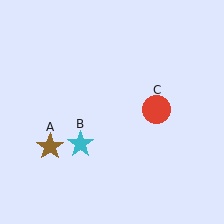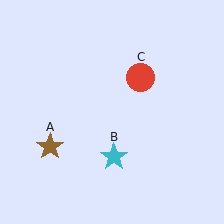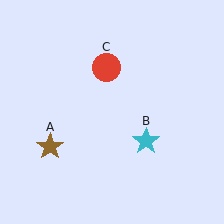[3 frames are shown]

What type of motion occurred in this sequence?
The cyan star (object B), red circle (object C) rotated counterclockwise around the center of the scene.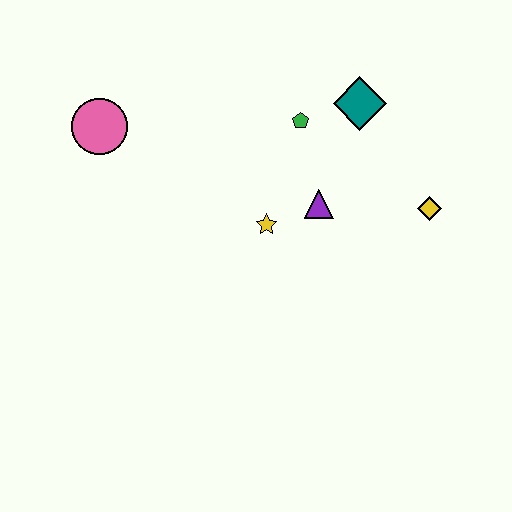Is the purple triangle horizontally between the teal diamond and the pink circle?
Yes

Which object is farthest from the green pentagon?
The pink circle is farthest from the green pentagon.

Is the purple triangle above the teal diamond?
No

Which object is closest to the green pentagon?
The teal diamond is closest to the green pentagon.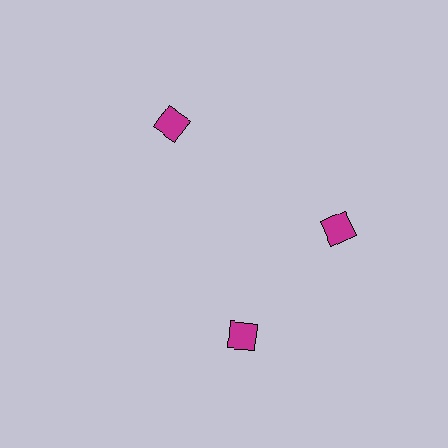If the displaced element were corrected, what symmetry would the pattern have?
It would have 3-fold rotational symmetry — the pattern would map onto itself every 120 degrees.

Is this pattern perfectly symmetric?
No. The 3 magenta diamonds are arranged in a ring, but one element near the 7 o'clock position is rotated out of alignment along the ring, breaking the 3-fold rotational symmetry.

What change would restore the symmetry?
The symmetry would be restored by rotating it back into even spacing with its neighbors so that all 3 diamonds sit at equal angles and equal distance from the center.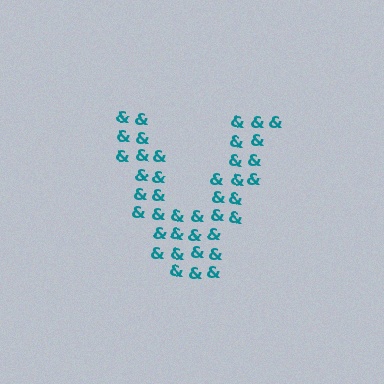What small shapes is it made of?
It is made of small ampersands.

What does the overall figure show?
The overall figure shows the letter V.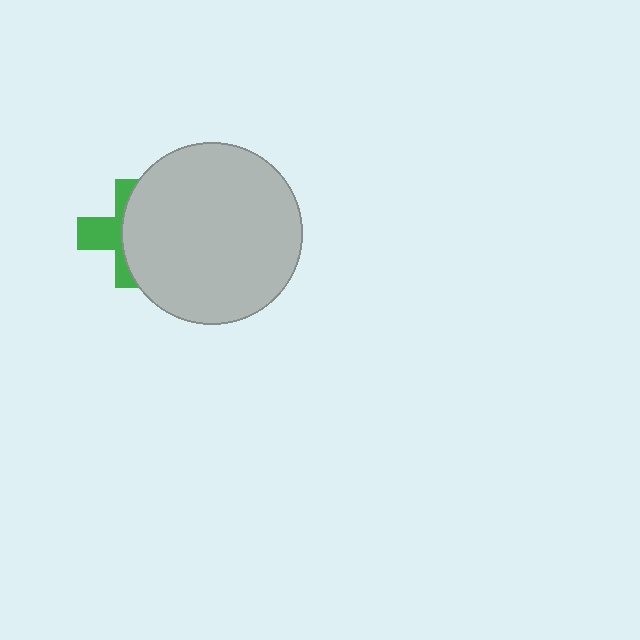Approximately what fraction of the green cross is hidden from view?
Roughly 59% of the green cross is hidden behind the light gray circle.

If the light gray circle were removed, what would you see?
You would see the complete green cross.